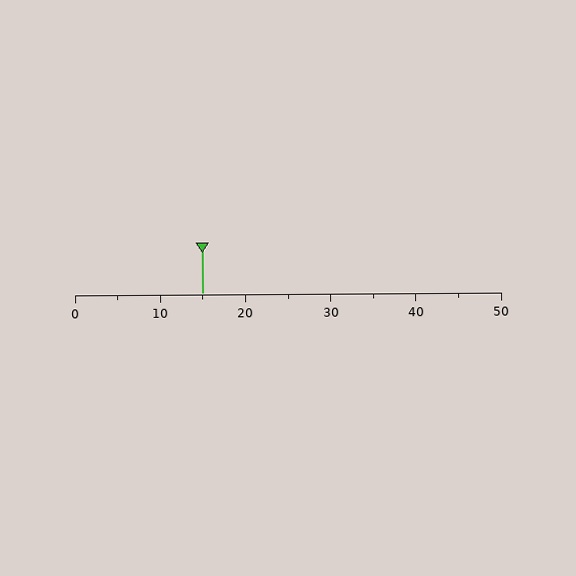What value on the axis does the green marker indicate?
The marker indicates approximately 15.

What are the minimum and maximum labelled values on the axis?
The axis runs from 0 to 50.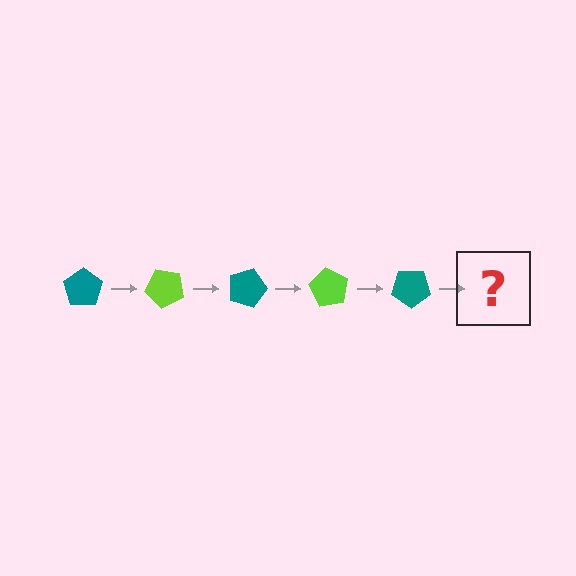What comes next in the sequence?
The next element should be a lime pentagon, rotated 225 degrees from the start.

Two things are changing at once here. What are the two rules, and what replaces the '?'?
The two rules are that it rotates 45 degrees each step and the color cycles through teal and lime. The '?' should be a lime pentagon, rotated 225 degrees from the start.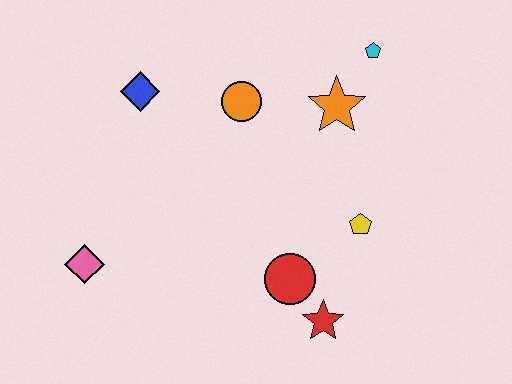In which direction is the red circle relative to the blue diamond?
The red circle is below the blue diamond.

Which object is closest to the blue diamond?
The orange circle is closest to the blue diamond.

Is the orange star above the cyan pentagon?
No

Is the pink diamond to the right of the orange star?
No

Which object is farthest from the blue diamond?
The red star is farthest from the blue diamond.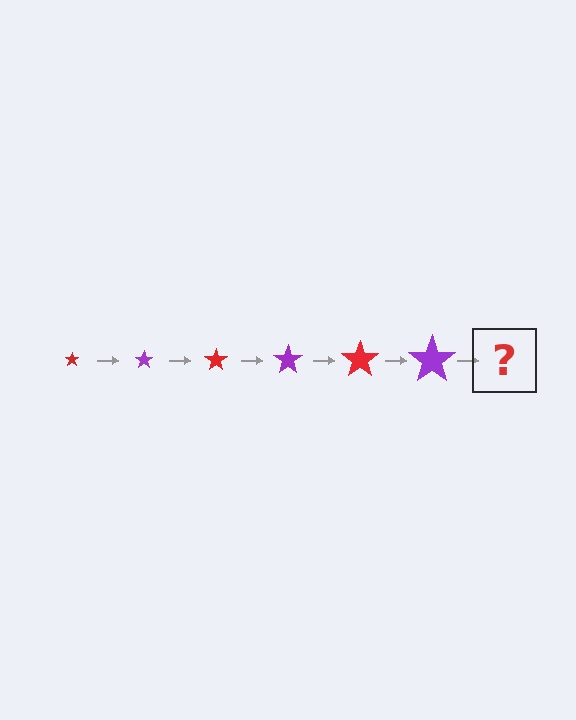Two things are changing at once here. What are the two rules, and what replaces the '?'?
The two rules are that the star grows larger each step and the color cycles through red and purple. The '?' should be a red star, larger than the previous one.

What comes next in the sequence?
The next element should be a red star, larger than the previous one.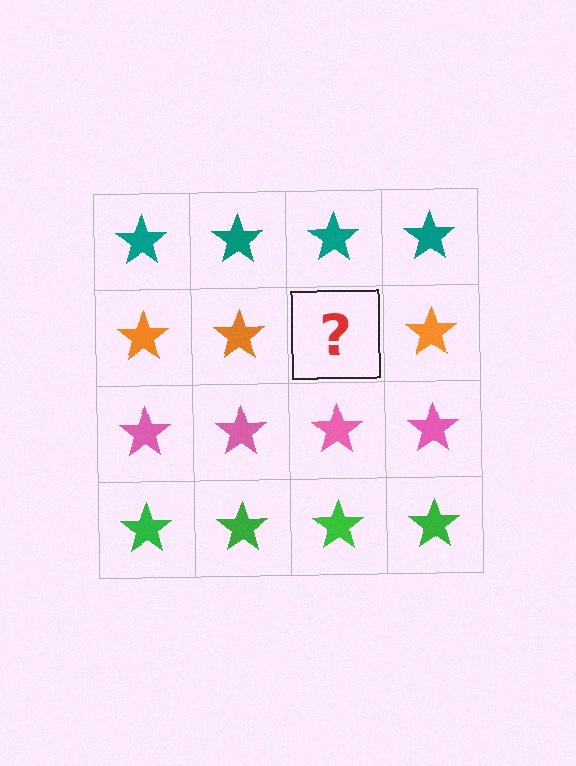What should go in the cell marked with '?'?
The missing cell should contain an orange star.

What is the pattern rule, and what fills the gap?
The rule is that each row has a consistent color. The gap should be filled with an orange star.